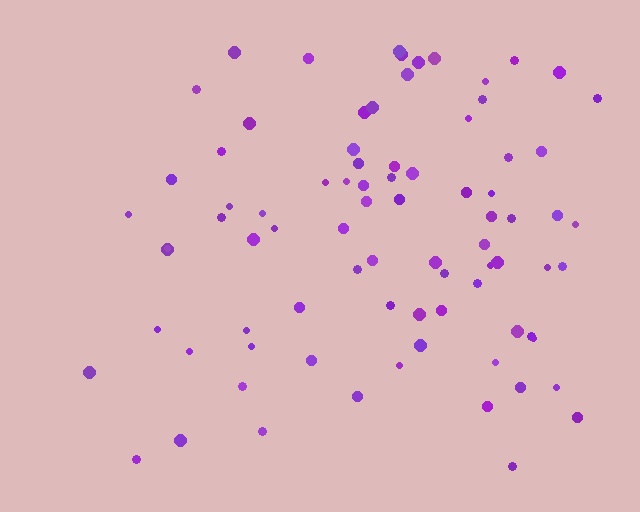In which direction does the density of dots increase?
From left to right, with the right side densest.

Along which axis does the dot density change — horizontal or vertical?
Horizontal.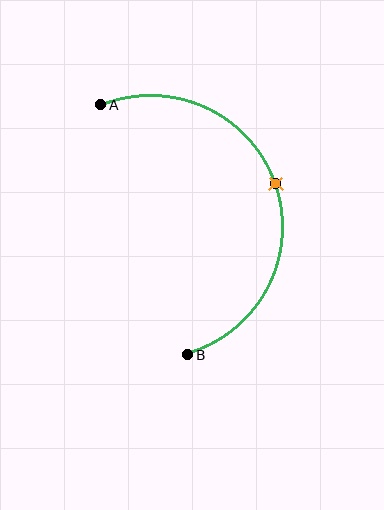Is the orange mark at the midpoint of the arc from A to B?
Yes. The orange mark lies on the arc at equal arc-length from both A and B — it is the arc midpoint.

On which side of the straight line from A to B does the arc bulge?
The arc bulges to the right of the straight line connecting A and B.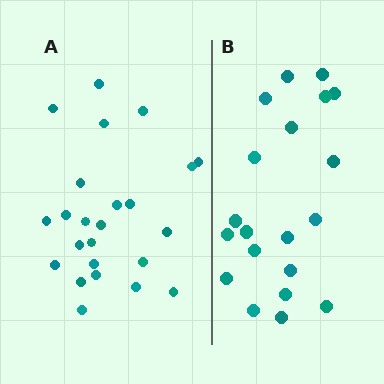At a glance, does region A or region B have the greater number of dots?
Region A (the left region) has more dots.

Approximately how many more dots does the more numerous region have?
Region A has about 4 more dots than region B.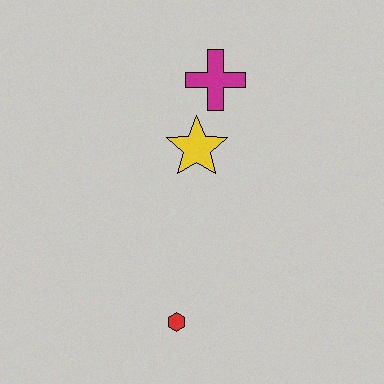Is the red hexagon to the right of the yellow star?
No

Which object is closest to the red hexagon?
The yellow star is closest to the red hexagon.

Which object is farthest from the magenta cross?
The red hexagon is farthest from the magenta cross.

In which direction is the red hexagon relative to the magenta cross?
The red hexagon is below the magenta cross.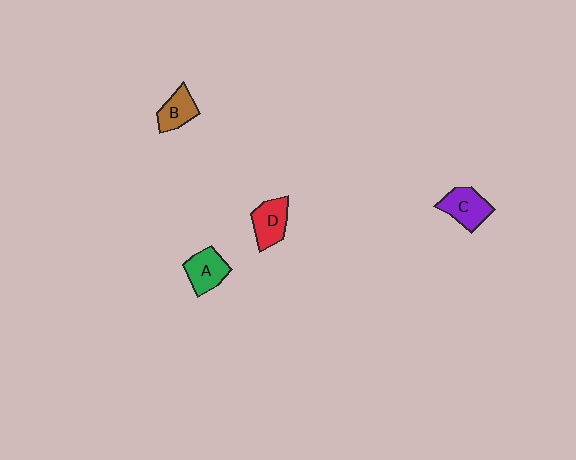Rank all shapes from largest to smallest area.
From largest to smallest: C (purple), A (green), D (red), B (brown).